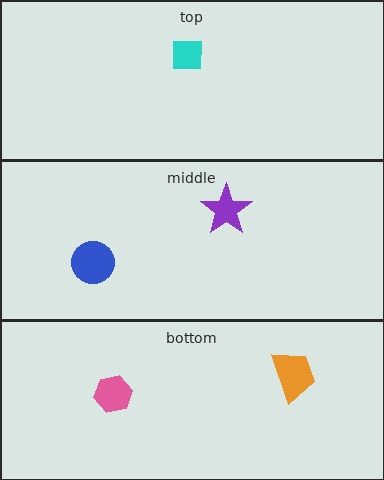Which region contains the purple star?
The middle region.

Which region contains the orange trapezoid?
The bottom region.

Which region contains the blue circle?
The middle region.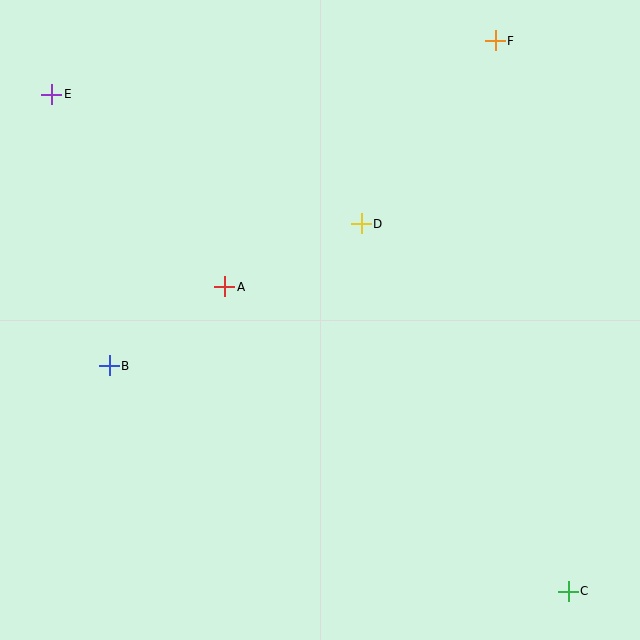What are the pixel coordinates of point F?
Point F is at (495, 41).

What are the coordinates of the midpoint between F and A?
The midpoint between F and A is at (360, 164).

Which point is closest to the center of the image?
Point A at (225, 287) is closest to the center.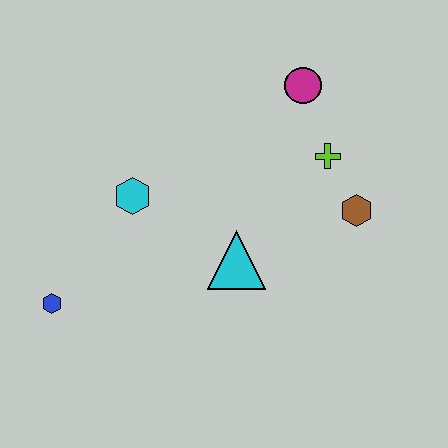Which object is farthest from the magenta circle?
The blue hexagon is farthest from the magenta circle.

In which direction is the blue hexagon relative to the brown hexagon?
The blue hexagon is to the left of the brown hexagon.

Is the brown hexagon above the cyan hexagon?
No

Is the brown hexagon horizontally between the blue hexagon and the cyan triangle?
No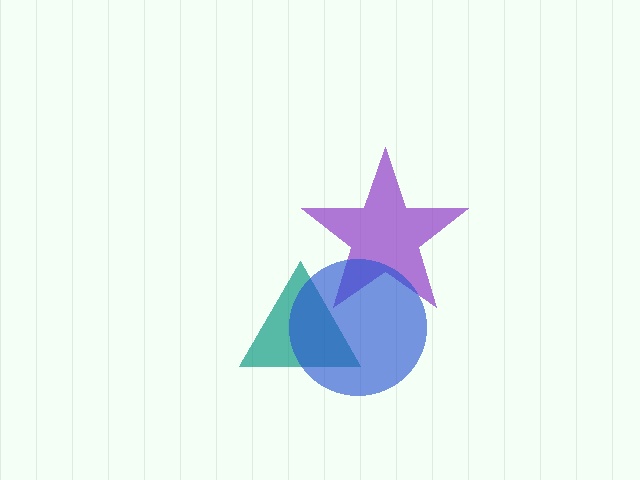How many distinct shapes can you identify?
There are 3 distinct shapes: a purple star, a teal triangle, a blue circle.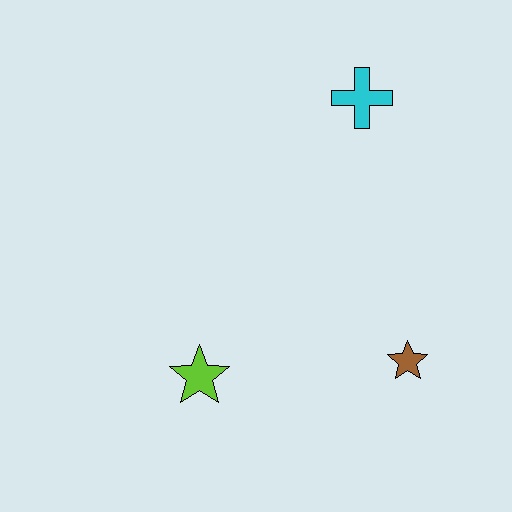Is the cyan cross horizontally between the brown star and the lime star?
Yes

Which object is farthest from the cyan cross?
The lime star is farthest from the cyan cross.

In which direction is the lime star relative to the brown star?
The lime star is to the left of the brown star.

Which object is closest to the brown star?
The lime star is closest to the brown star.